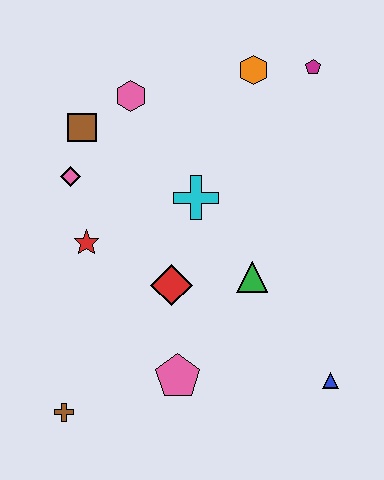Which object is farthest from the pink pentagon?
The magenta pentagon is farthest from the pink pentagon.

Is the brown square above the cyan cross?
Yes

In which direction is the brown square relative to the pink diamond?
The brown square is above the pink diamond.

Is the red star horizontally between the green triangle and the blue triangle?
No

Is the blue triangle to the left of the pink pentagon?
No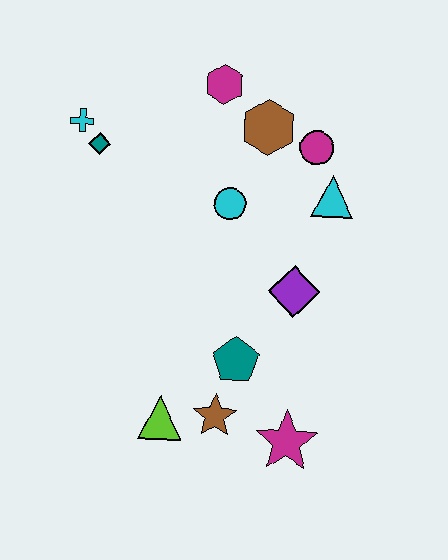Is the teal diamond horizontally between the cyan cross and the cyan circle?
Yes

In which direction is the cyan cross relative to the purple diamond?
The cyan cross is to the left of the purple diamond.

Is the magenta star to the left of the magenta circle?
Yes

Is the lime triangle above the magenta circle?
No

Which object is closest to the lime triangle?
The brown star is closest to the lime triangle.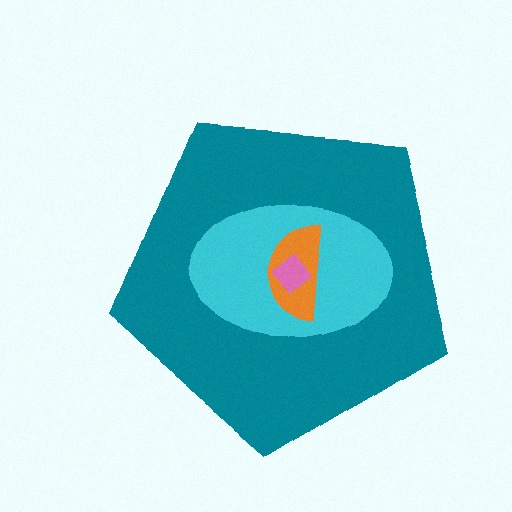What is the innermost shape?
The pink diamond.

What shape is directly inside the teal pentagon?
The cyan ellipse.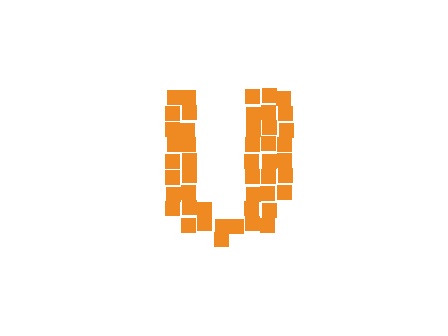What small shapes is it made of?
It is made of small squares.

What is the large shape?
The large shape is the letter U.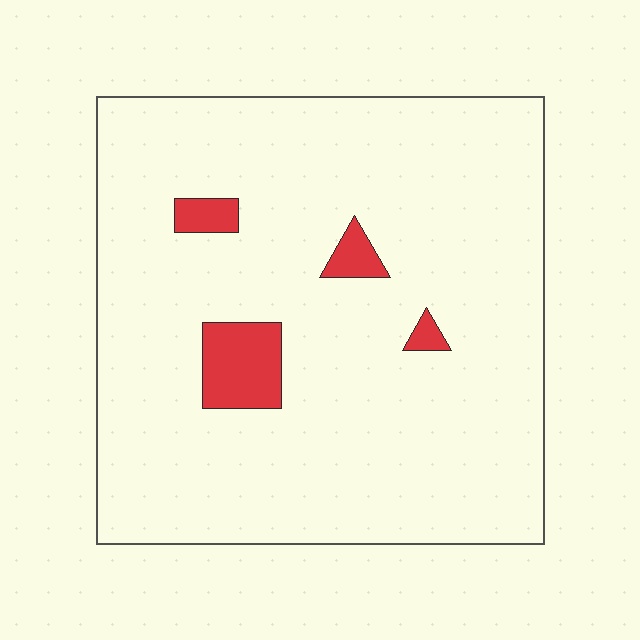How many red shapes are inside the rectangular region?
4.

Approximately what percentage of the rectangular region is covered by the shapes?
Approximately 5%.